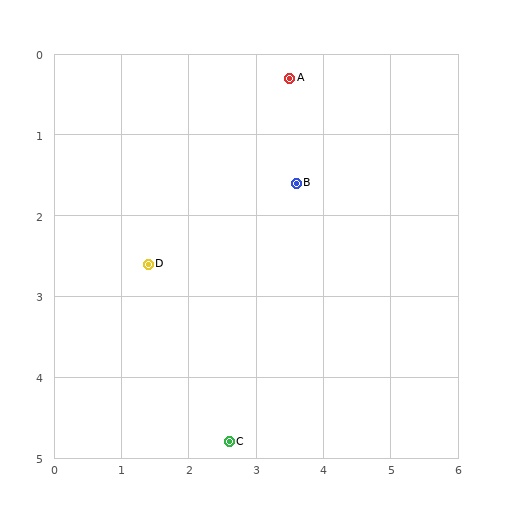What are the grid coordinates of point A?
Point A is at approximately (3.5, 0.3).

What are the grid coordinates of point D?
Point D is at approximately (1.4, 2.6).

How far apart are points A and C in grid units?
Points A and C are about 4.6 grid units apart.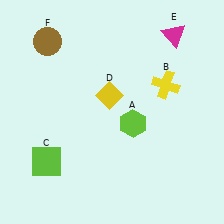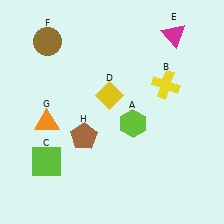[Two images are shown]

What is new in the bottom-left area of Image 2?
A brown pentagon (H) was added in the bottom-left area of Image 2.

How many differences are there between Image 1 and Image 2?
There are 2 differences between the two images.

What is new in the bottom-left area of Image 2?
An orange triangle (G) was added in the bottom-left area of Image 2.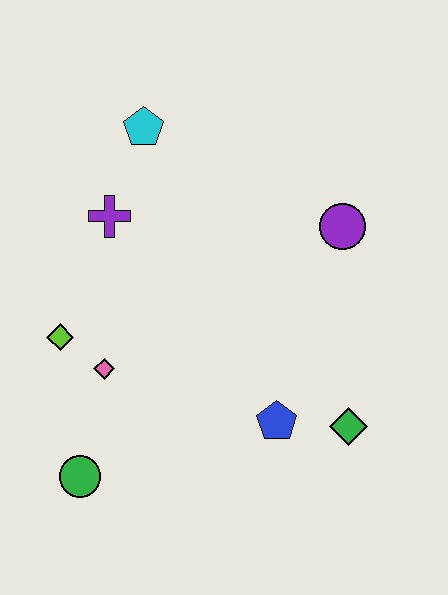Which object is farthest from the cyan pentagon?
The green diamond is farthest from the cyan pentagon.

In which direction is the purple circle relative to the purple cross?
The purple circle is to the right of the purple cross.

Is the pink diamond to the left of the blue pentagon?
Yes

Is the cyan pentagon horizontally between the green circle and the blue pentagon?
Yes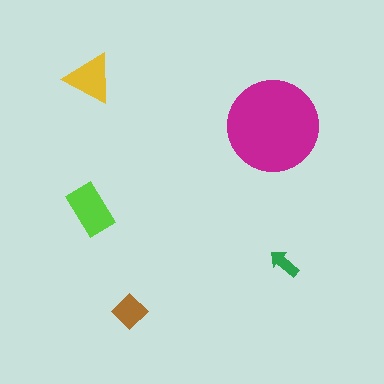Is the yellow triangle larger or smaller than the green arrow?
Larger.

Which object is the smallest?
The green arrow.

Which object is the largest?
The magenta circle.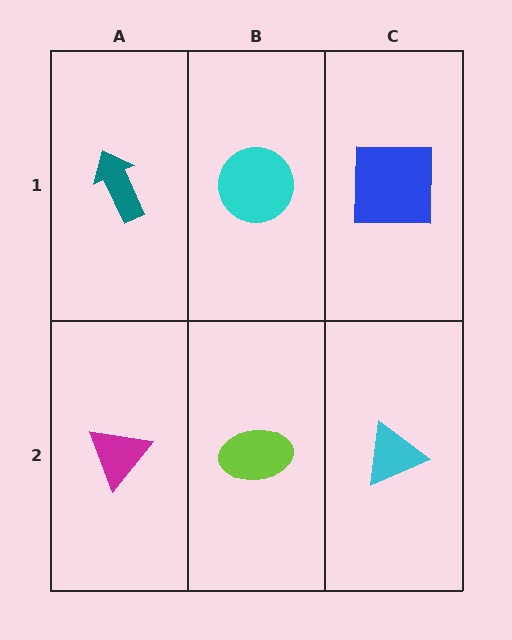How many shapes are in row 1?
3 shapes.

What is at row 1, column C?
A blue square.